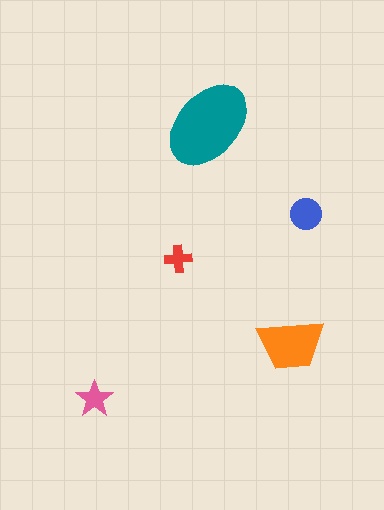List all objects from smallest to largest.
The red cross, the pink star, the blue circle, the orange trapezoid, the teal ellipse.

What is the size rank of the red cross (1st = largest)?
5th.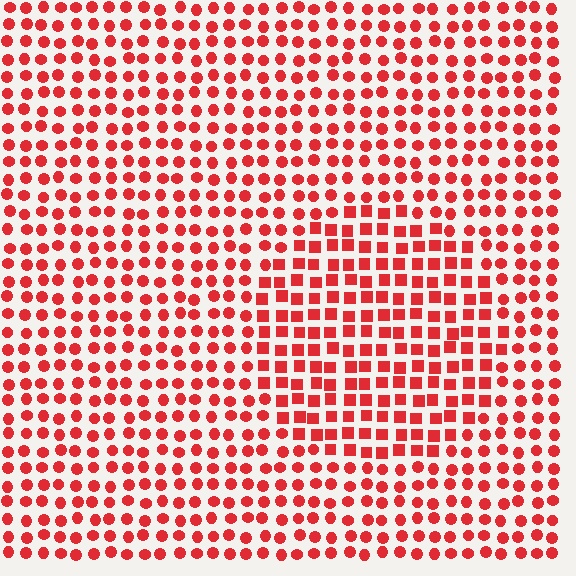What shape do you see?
I see a circle.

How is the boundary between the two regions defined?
The boundary is defined by a change in element shape: squares inside vs. circles outside. All elements share the same color and spacing.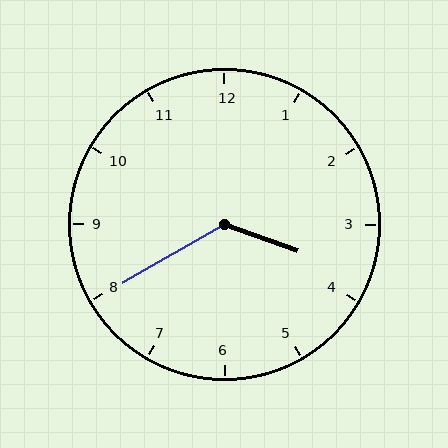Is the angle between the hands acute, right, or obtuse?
It is obtuse.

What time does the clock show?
3:40.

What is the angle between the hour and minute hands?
Approximately 130 degrees.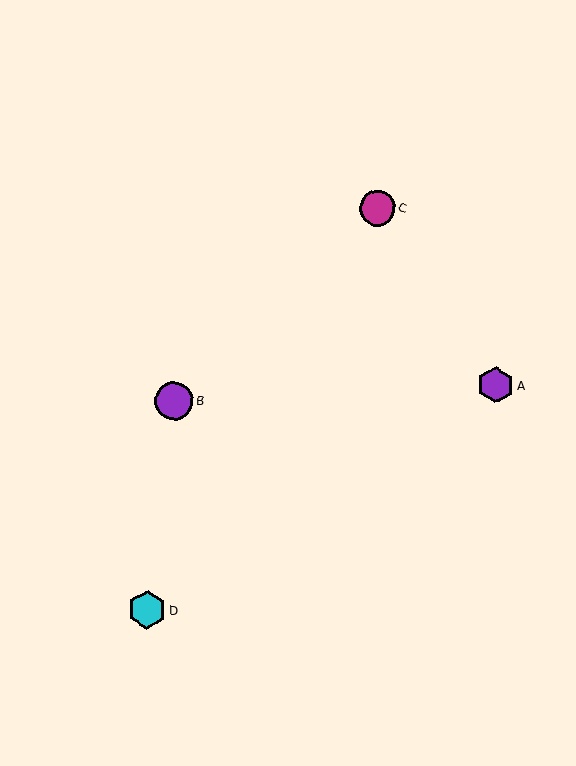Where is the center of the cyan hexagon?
The center of the cyan hexagon is at (147, 610).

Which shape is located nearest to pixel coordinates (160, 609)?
The cyan hexagon (labeled D) at (147, 610) is nearest to that location.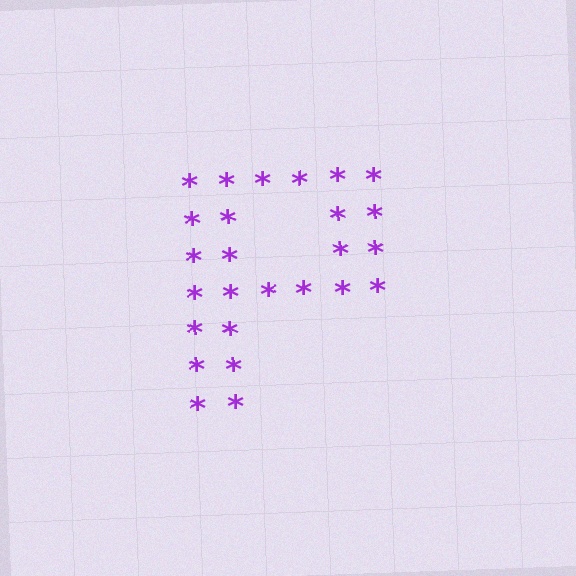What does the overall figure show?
The overall figure shows the letter P.